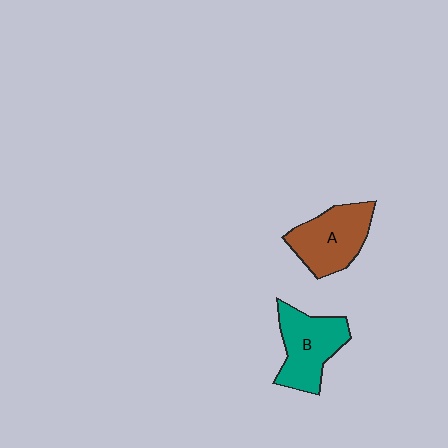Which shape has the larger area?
Shape A (brown).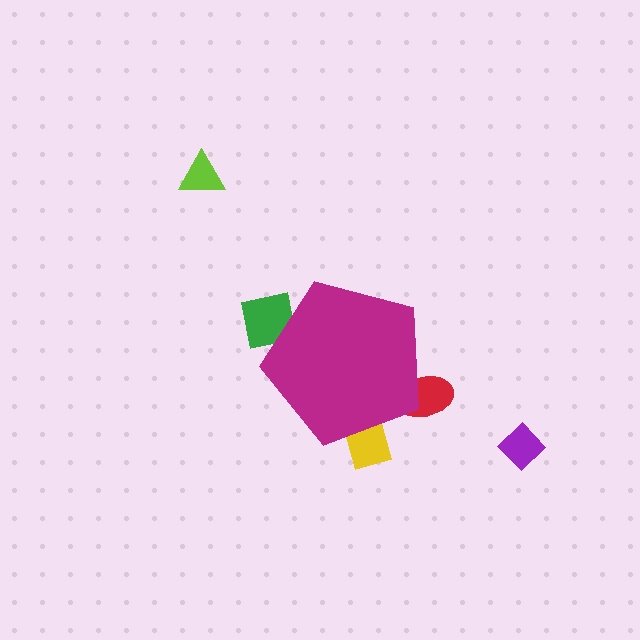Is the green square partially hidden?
Yes, the green square is partially hidden behind the magenta pentagon.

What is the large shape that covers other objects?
A magenta pentagon.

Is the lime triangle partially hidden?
No, the lime triangle is fully visible.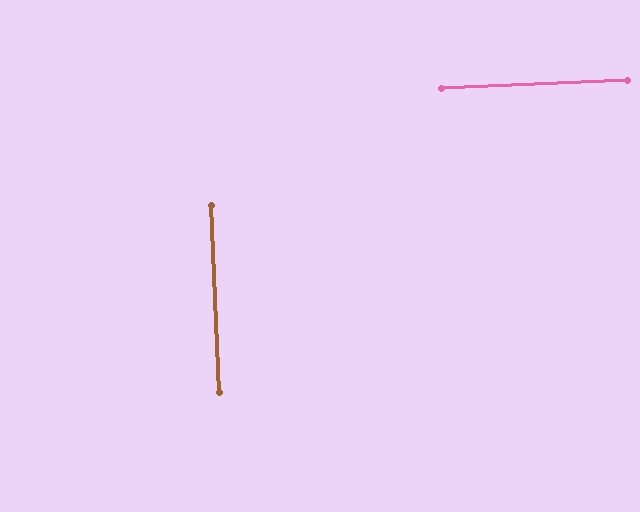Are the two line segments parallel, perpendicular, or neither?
Perpendicular — they meet at approximately 90°.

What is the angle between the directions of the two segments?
Approximately 90 degrees.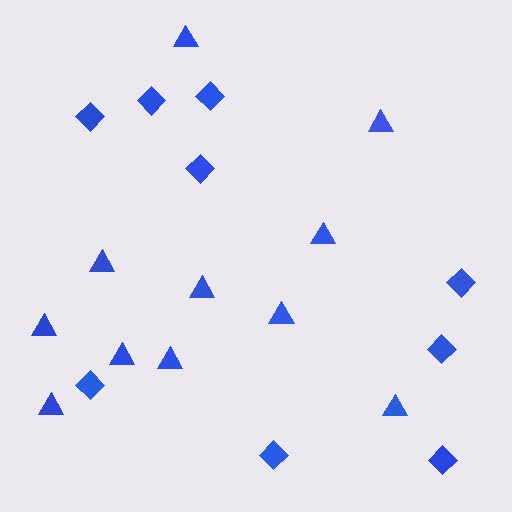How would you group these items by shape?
There are 2 groups: one group of triangles (11) and one group of diamonds (9).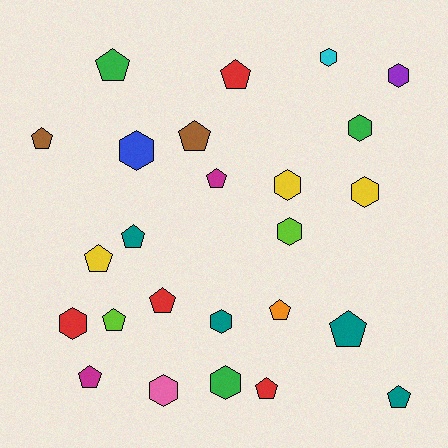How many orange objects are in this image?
There is 1 orange object.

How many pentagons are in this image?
There are 14 pentagons.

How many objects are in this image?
There are 25 objects.